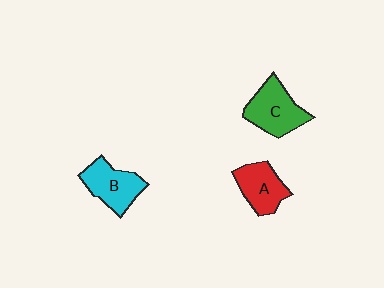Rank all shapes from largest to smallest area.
From largest to smallest: C (green), B (cyan), A (red).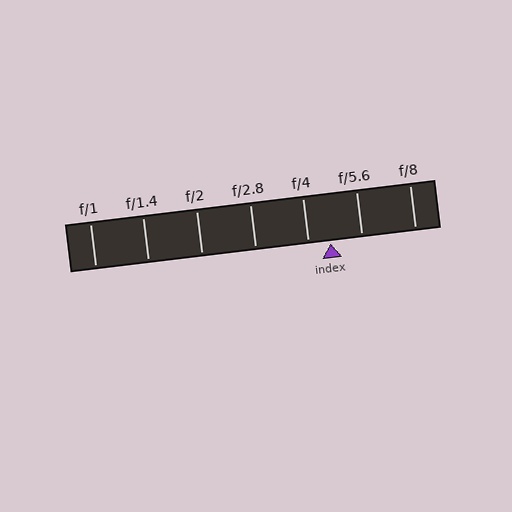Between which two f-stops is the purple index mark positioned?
The index mark is between f/4 and f/5.6.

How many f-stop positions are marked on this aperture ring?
There are 7 f-stop positions marked.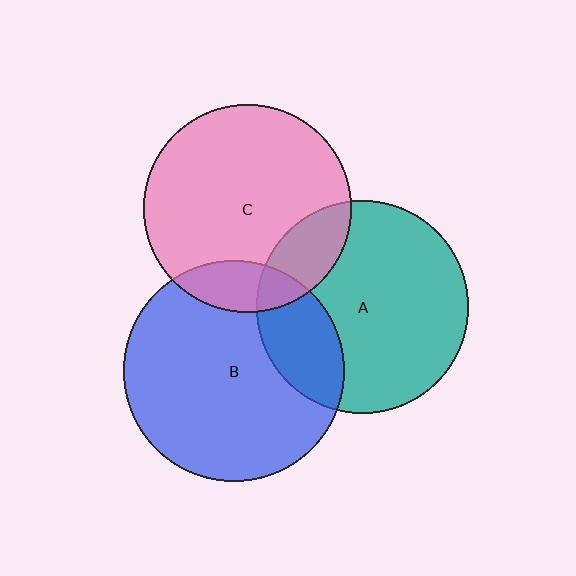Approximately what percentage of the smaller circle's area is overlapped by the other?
Approximately 15%.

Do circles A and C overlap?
Yes.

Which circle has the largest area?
Circle B (blue).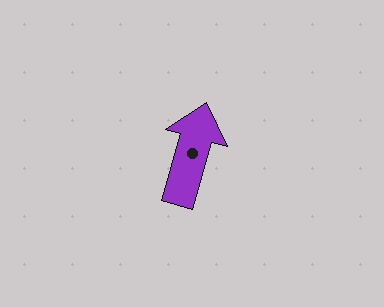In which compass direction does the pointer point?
North.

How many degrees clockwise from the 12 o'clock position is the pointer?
Approximately 16 degrees.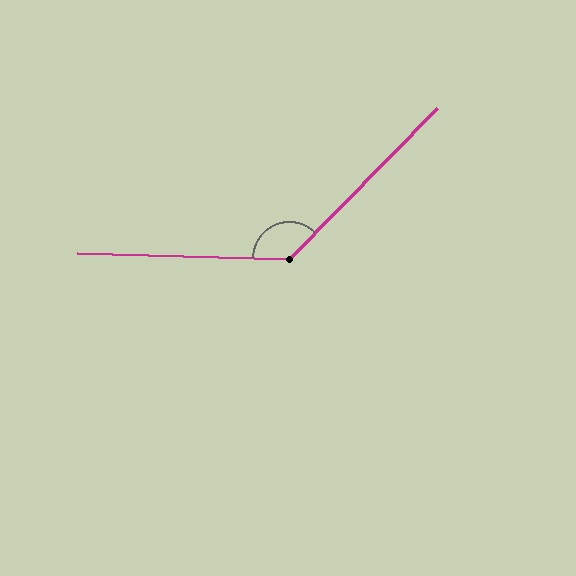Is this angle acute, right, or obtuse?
It is obtuse.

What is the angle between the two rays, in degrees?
Approximately 133 degrees.